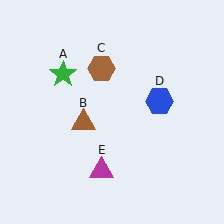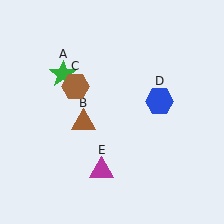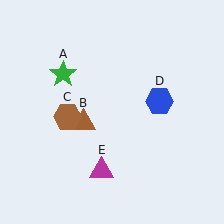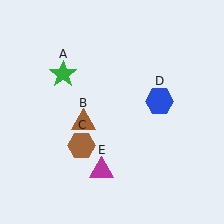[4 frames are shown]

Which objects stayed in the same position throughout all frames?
Green star (object A) and brown triangle (object B) and blue hexagon (object D) and magenta triangle (object E) remained stationary.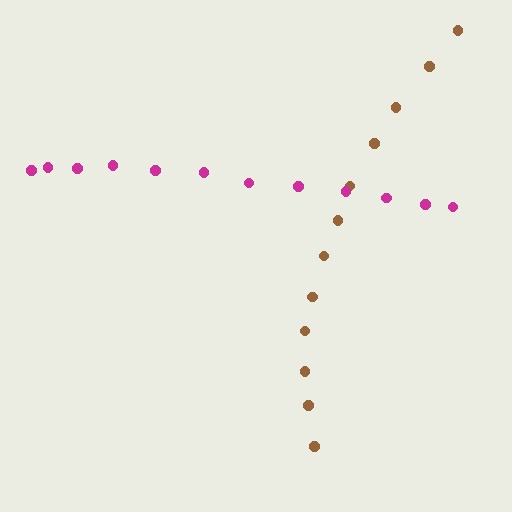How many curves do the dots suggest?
There are 2 distinct paths.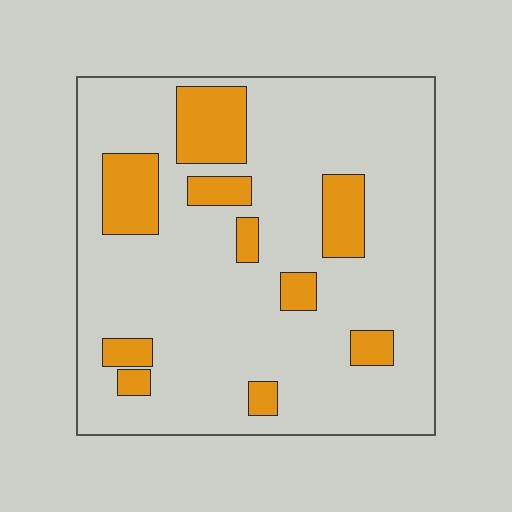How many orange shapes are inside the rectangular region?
10.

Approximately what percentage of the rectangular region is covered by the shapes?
Approximately 20%.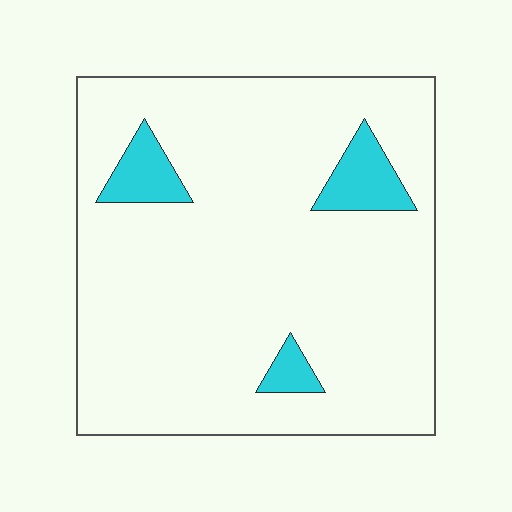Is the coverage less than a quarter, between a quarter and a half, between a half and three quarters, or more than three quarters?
Less than a quarter.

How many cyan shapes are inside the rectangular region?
3.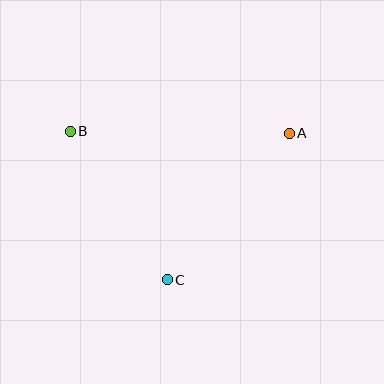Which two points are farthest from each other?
Points A and B are farthest from each other.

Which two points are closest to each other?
Points B and C are closest to each other.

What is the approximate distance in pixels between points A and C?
The distance between A and C is approximately 191 pixels.